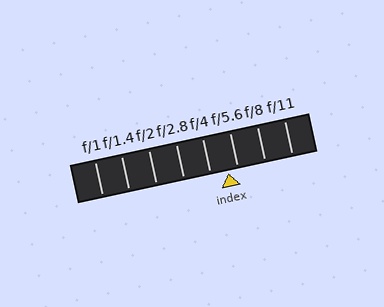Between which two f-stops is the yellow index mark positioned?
The index mark is between f/4 and f/5.6.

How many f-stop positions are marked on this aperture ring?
There are 8 f-stop positions marked.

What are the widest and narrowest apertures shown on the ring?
The widest aperture shown is f/1 and the narrowest is f/11.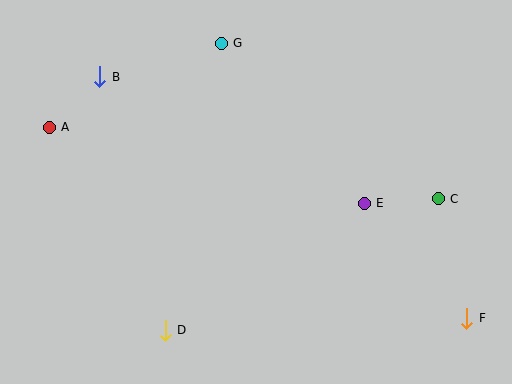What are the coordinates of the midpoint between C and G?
The midpoint between C and G is at (330, 121).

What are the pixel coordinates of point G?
Point G is at (221, 43).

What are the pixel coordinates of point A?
Point A is at (49, 127).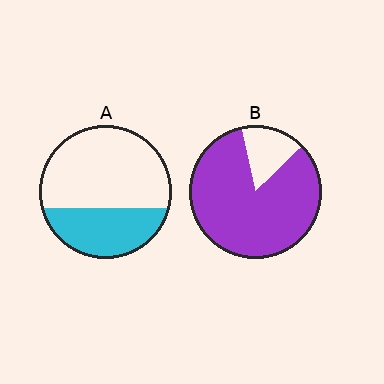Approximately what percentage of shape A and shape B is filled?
A is approximately 35% and B is approximately 85%.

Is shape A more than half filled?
No.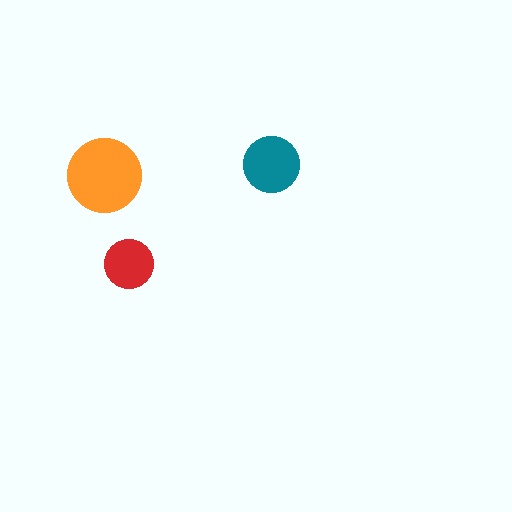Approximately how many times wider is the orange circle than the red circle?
About 1.5 times wider.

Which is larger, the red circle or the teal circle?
The teal one.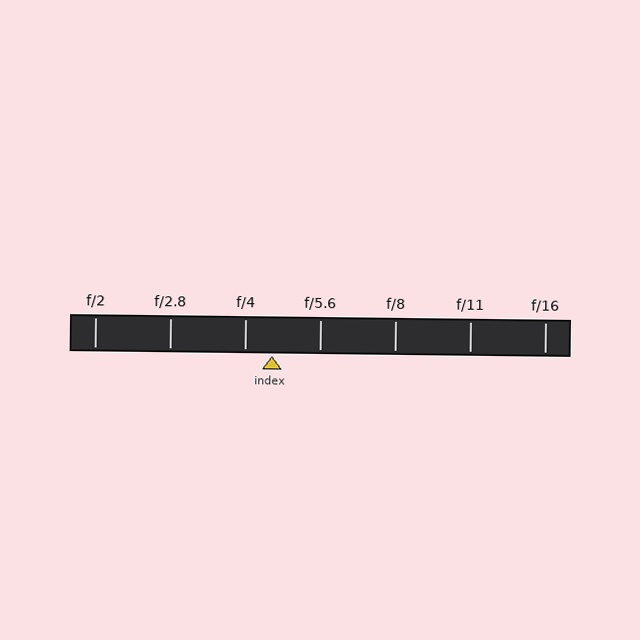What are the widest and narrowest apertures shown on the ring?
The widest aperture shown is f/2 and the narrowest is f/16.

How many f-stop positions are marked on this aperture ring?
There are 7 f-stop positions marked.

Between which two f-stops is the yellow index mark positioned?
The index mark is between f/4 and f/5.6.